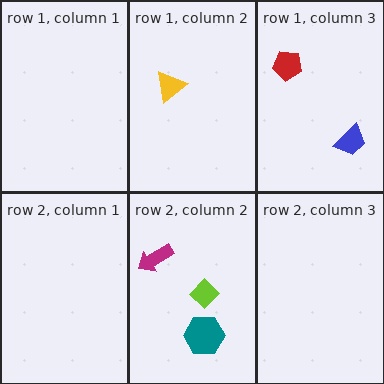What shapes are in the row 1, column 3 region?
The red pentagon, the blue trapezoid.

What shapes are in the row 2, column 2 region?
The magenta arrow, the lime diamond, the teal hexagon.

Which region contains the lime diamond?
The row 2, column 2 region.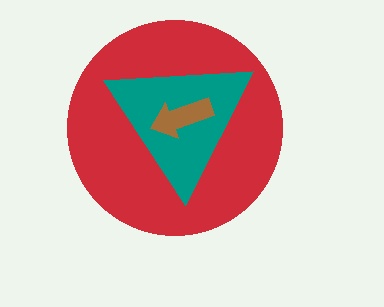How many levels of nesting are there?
3.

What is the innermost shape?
The brown arrow.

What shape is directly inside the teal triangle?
The brown arrow.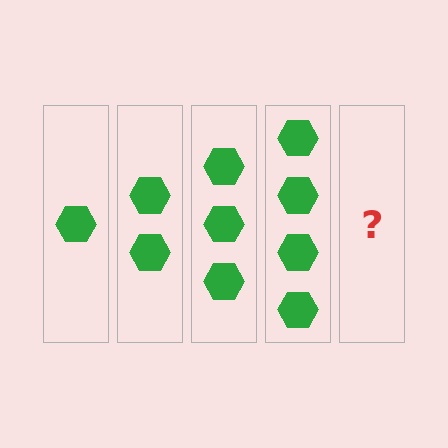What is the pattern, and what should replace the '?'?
The pattern is that each step adds one more hexagon. The '?' should be 5 hexagons.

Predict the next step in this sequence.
The next step is 5 hexagons.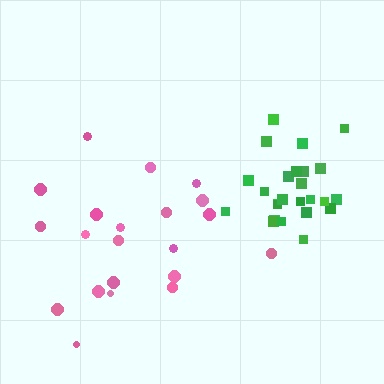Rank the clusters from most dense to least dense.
green, pink.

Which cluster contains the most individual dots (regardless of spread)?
Green (25).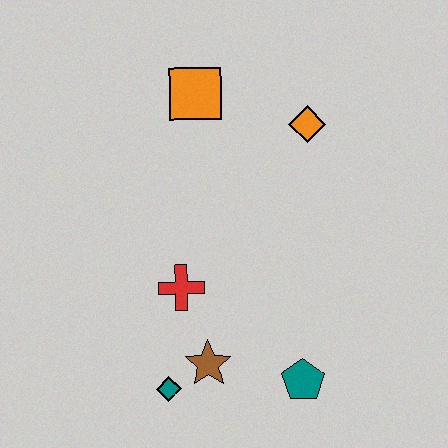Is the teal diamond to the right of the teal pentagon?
No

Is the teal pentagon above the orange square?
No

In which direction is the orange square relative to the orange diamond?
The orange square is to the left of the orange diamond.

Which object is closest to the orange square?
The orange diamond is closest to the orange square.